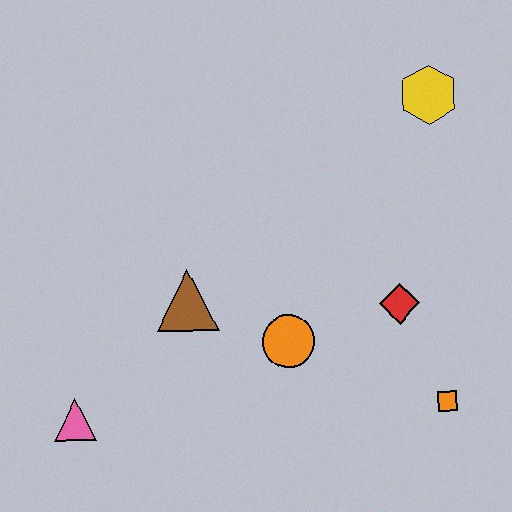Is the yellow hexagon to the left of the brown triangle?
No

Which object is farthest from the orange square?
The pink triangle is farthest from the orange square.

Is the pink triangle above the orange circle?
No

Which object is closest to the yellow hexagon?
The red diamond is closest to the yellow hexagon.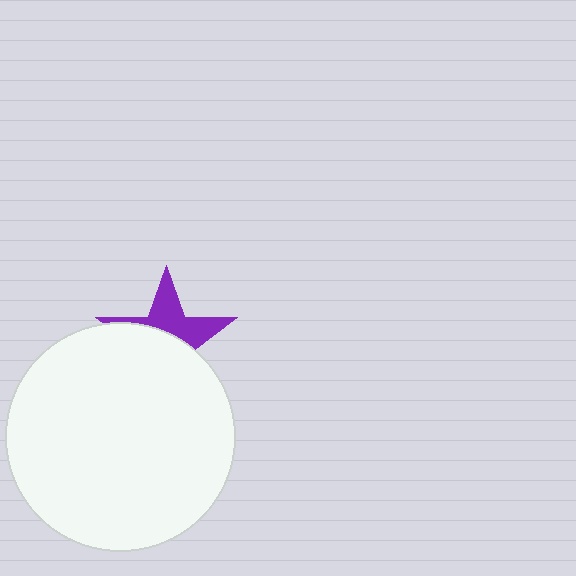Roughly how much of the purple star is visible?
A small part of it is visible (roughly 41%).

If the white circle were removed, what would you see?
You would see the complete purple star.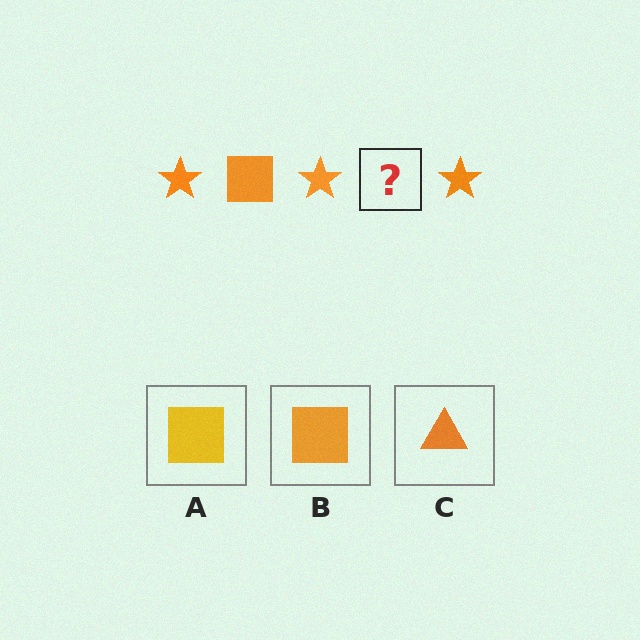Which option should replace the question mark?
Option B.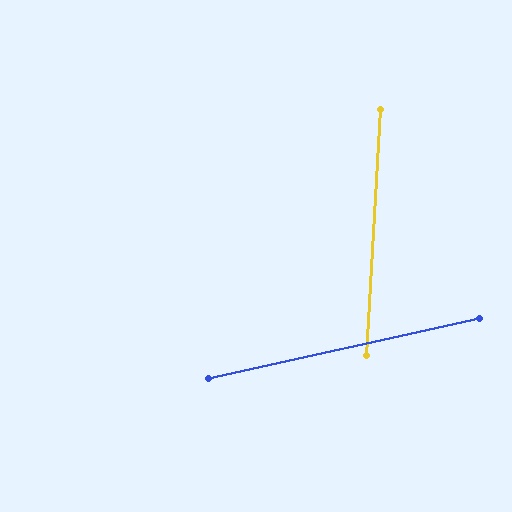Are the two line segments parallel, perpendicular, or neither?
Neither parallel nor perpendicular — they differ by about 74°.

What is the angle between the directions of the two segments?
Approximately 74 degrees.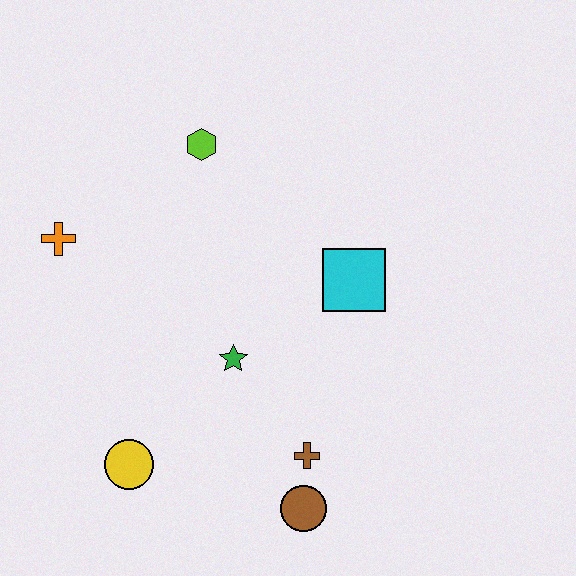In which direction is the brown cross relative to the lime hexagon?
The brown cross is below the lime hexagon.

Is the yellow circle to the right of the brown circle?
No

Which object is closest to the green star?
The brown cross is closest to the green star.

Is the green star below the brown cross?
No